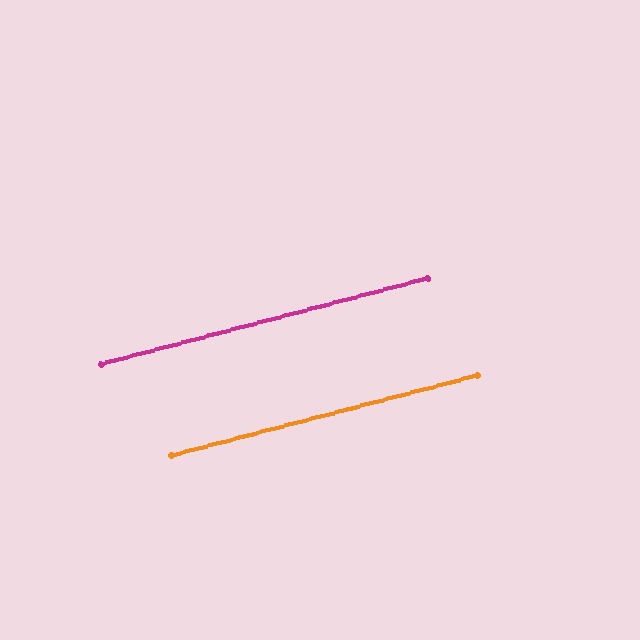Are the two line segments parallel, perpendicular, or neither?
Parallel — their directions differ by only 0.0°.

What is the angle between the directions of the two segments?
Approximately 0 degrees.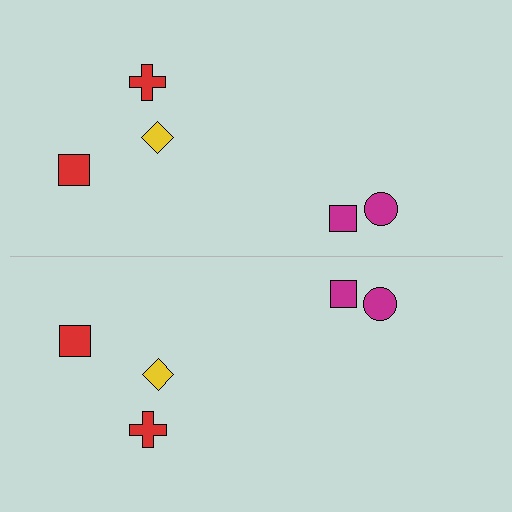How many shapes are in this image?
There are 10 shapes in this image.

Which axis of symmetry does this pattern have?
The pattern has a horizontal axis of symmetry running through the center of the image.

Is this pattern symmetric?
Yes, this pattern has bilateral (reflection) symmetry.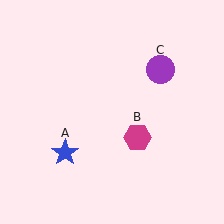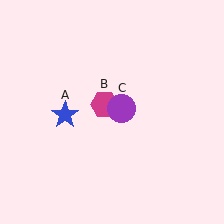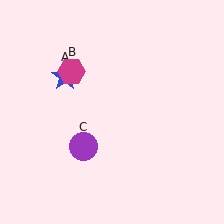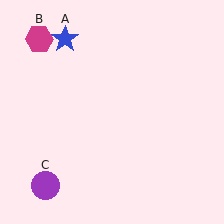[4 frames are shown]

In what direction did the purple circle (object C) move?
The purple circle (object C) moved down and to the left.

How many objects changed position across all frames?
3 objects changed position: blue star (object A), magenta hexagon (object B), purple circle (object C).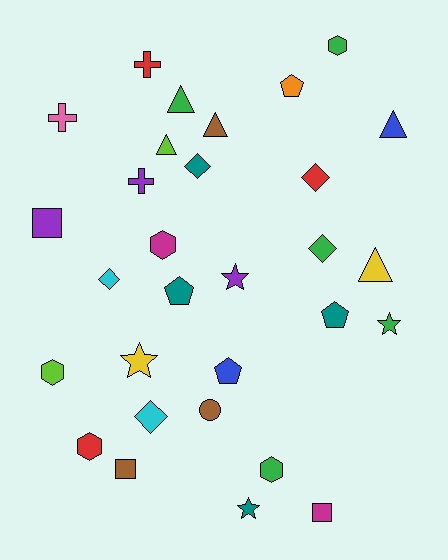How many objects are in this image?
There are 30 objects.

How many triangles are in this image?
There are 5 triangles.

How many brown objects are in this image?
There are 3 brown objects.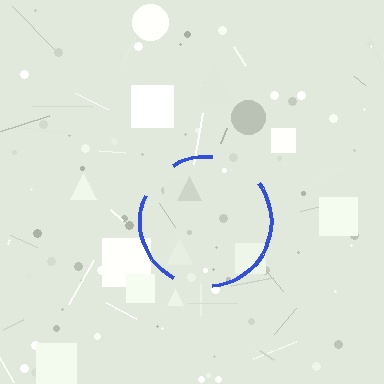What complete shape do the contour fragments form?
The contour fragments form a circle.